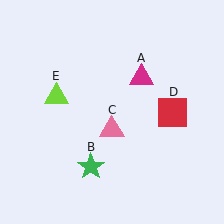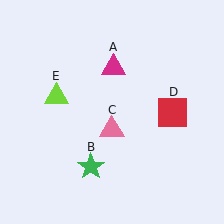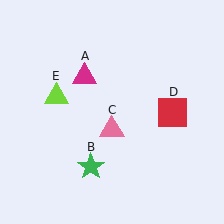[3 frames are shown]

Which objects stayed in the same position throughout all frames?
Green star (object B) and pink triangle (object C) and red square (object D) and lime triangle (object E) remained stationary.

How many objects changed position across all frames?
1 object changed position: magenta triangle (object A).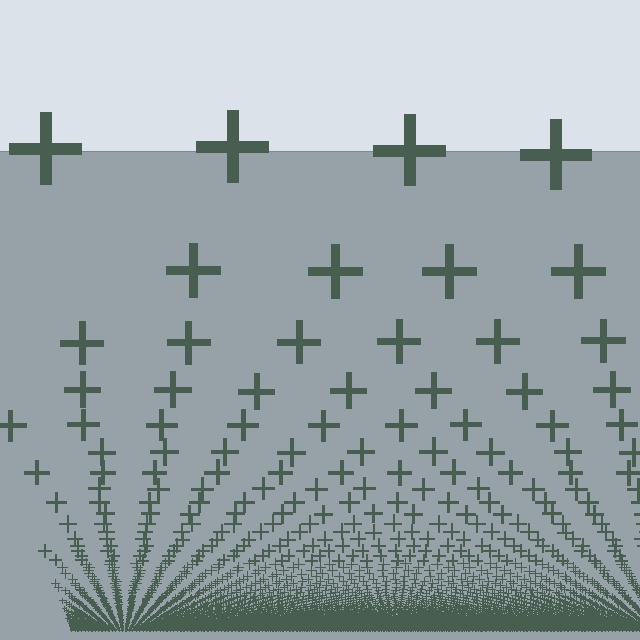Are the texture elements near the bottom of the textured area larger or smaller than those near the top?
Smaller. The gradient is inverted — elements near the bottom are smaller and denser.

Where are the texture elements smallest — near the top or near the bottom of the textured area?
Near the bottom.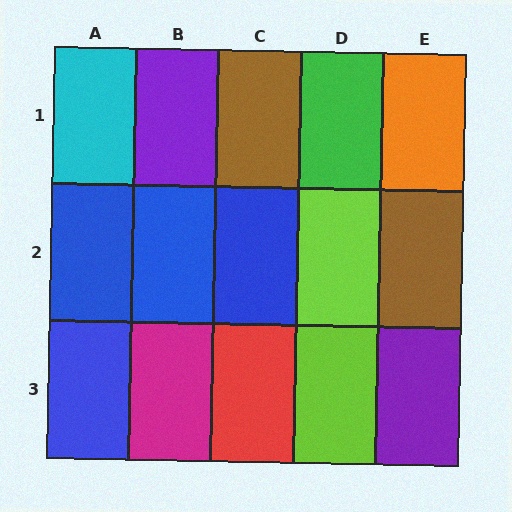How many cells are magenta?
1 cell is magenta.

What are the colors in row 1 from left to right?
Cyan, purple, brown, green, orange.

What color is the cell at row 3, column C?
Red.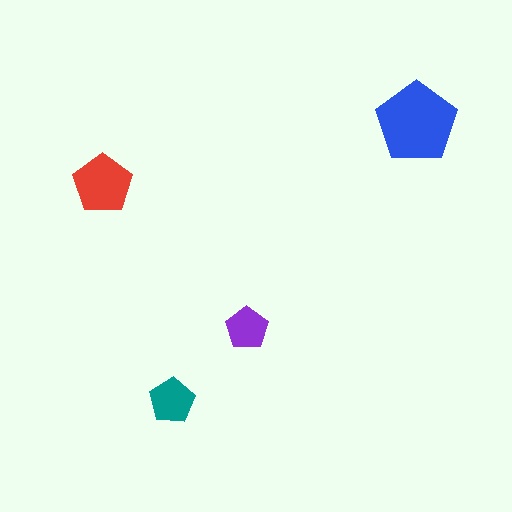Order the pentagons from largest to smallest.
the blue one, the red one, the teal one, the purple one.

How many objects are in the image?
There are 4 objects in the image.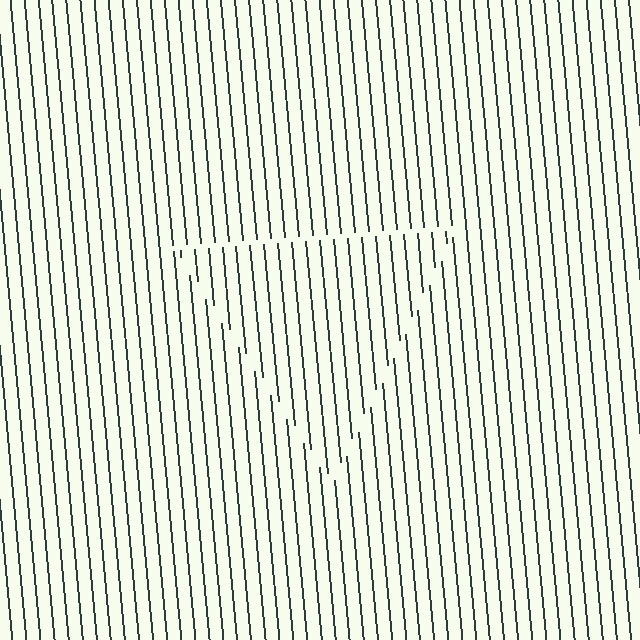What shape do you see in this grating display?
An illusory triangle. The interior of the shape contains the same grating, shifted by half a period — the contour is defined by the phase discontinuity where line-ends from the inner and outer gratings abut.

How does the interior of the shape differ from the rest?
The interior of the shape contains the same grating, shifted by half a period — the contour is defined by the phase discontinuity where line-ends from the inner and outer gratings abut.